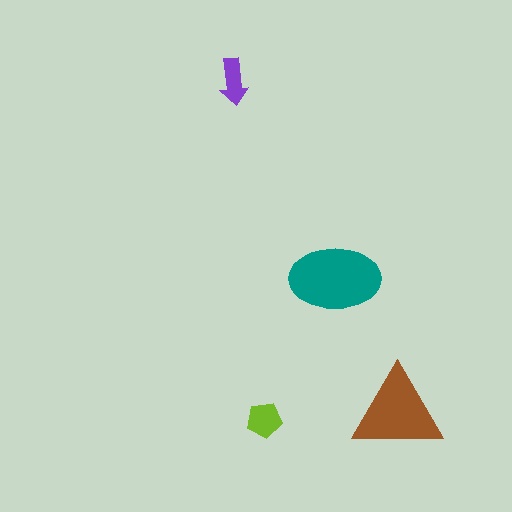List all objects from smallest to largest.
The purple arrow, the lime pentagon, the brown triangle, the teal ellipse.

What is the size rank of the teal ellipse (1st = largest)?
1st.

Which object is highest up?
The purple arrow is topmost.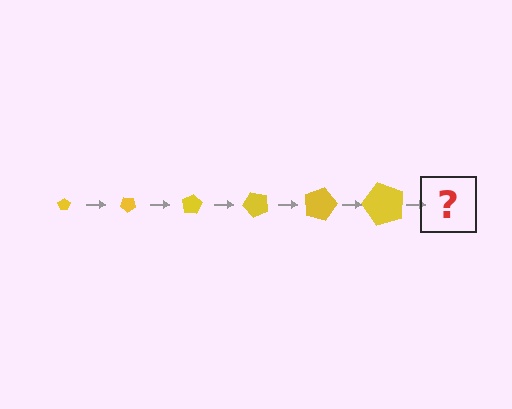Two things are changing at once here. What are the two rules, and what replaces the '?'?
The two rules are that the pentagon grows larger each step and it rotates 40 degrees each step. The '?' should be a pentagon, larger than the previous one and rotated 240 degrees from the start.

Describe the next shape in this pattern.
It should be a pentagon, larger than the previous one and rotated 240 degrees from the start.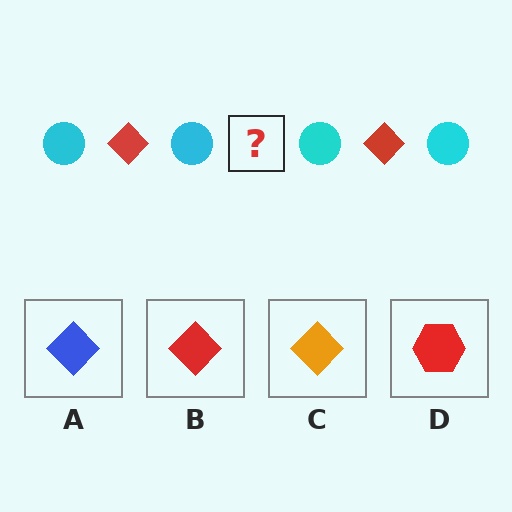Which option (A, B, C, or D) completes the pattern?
B.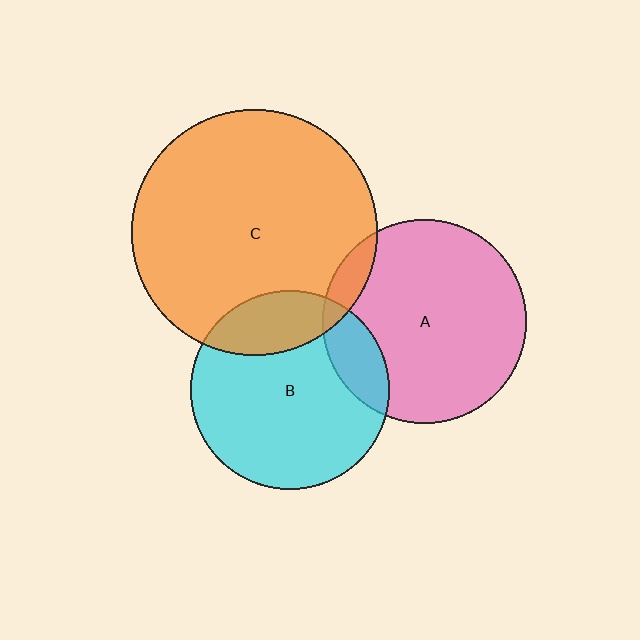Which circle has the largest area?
Circle C (orange).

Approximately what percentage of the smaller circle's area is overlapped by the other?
Approximately 15%.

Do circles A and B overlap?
Yes.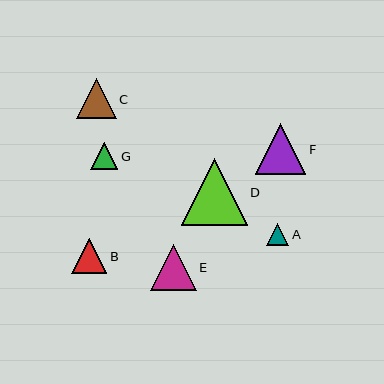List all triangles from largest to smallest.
From largest to smallest: D, F, E, C, B, G, A.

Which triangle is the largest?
Triangle D is the largest with a size of approximately 66 pixels.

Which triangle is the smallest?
Triangle A is the smallest with a size of approximately 22 pixels.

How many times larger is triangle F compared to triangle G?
Triangle F is approximately 1.8 times the size of triangle G.